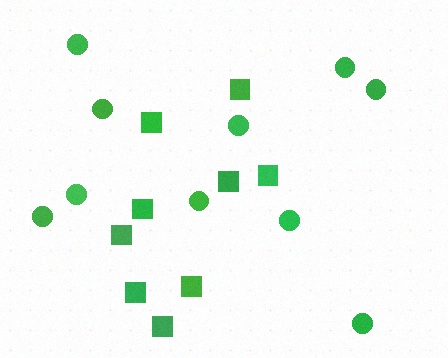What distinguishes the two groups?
There are 2 groups: one group of circles (10) and one group of squares (9).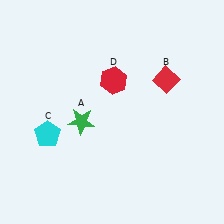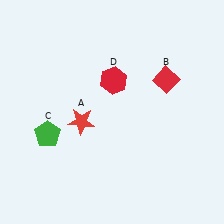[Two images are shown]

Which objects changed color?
A changed from green to red. C changed from cyan to green.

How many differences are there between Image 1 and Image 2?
There are 2 differences between the two images.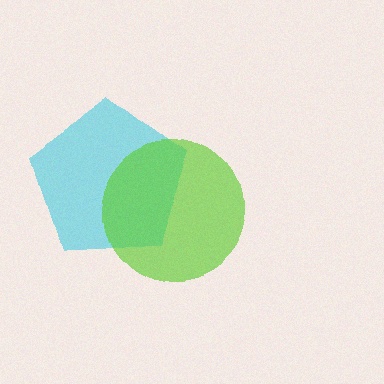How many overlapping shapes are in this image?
There are 2 overlapping shapes in the image.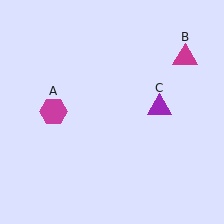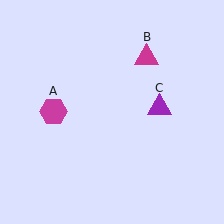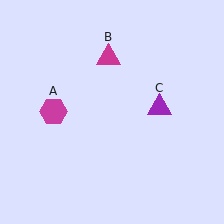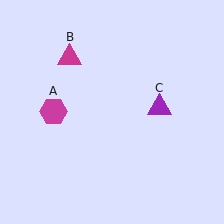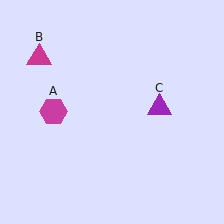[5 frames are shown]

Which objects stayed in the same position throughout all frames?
Magenta hexagon (object A) and purple triangle (object C) remained stationary.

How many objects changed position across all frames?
1 object changed position: magenta triangle (object B).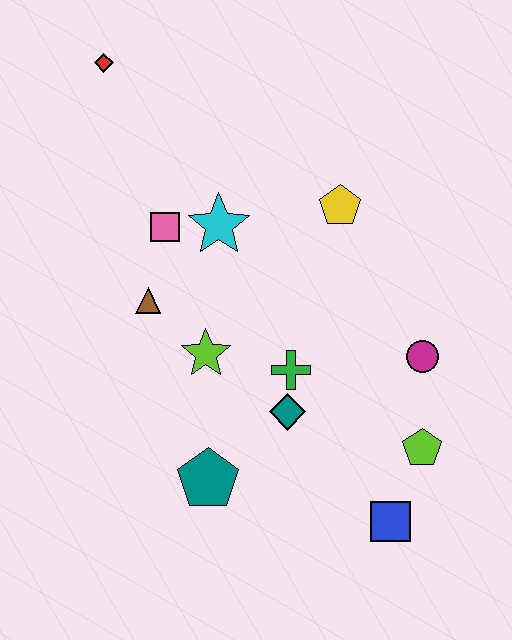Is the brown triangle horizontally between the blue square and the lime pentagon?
No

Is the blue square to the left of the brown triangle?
No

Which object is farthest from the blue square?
The red diamond is farthest from the blue square.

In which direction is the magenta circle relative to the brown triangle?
The magenta circle is to the right of the brown triangle.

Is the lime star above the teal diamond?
Yes